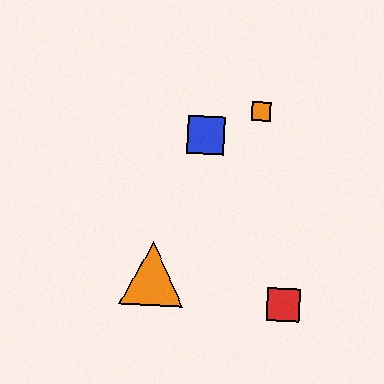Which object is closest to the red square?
The orange triangle is closest to the red square.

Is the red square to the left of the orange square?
No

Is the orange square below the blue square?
No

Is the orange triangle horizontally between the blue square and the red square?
No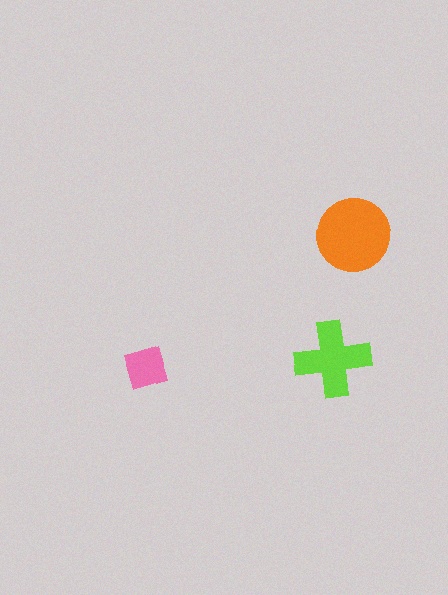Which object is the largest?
The orange circle.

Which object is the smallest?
The pink square.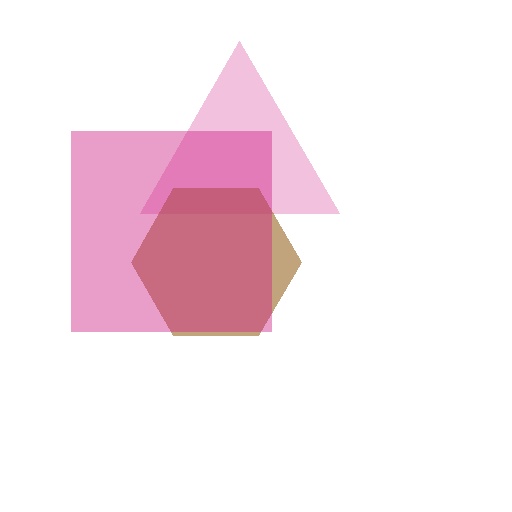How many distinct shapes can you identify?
There are 3 distinct shapes: a pink triangle, a brown hexagon, a magenta square.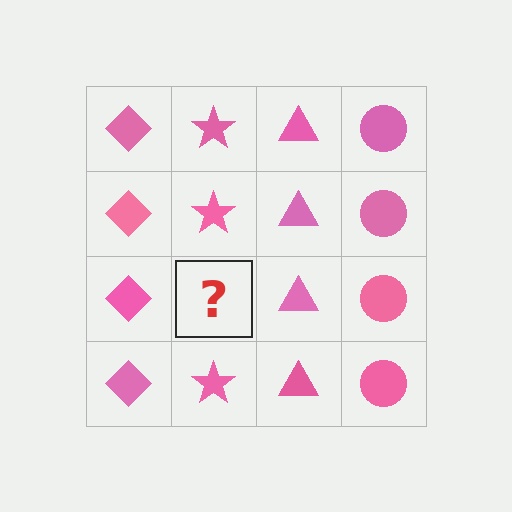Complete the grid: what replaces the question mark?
The question mark should be replaced with a pink star.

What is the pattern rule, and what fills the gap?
The rule is that each column has a consistent shape. The gap should be filled with a pink star.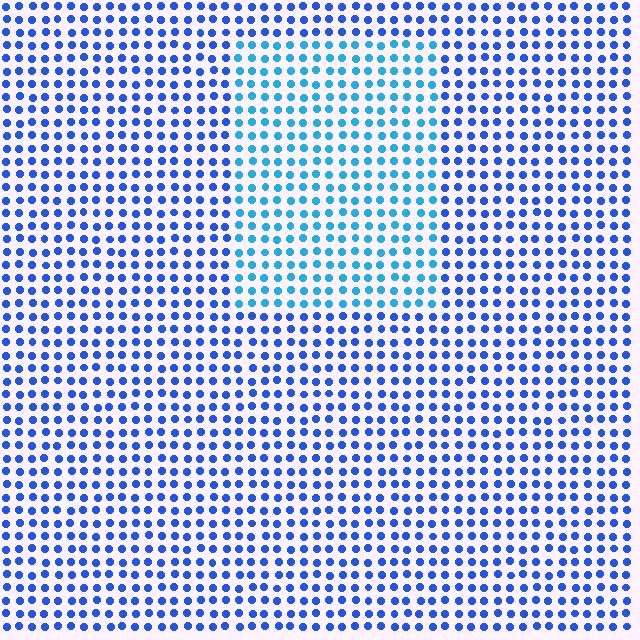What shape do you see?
I see a rectangle.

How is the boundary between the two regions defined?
The boundary is defined purely by a slight shift in hue (about 28 degrees). Spacing, size, and orientation are identical on both sides.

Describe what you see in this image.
The image is filled with small blue elements in a uniform arrangement. A rectangle-shaped region is visible where the elements are tinted to a slightly different hue, forming a subtle color boundary.